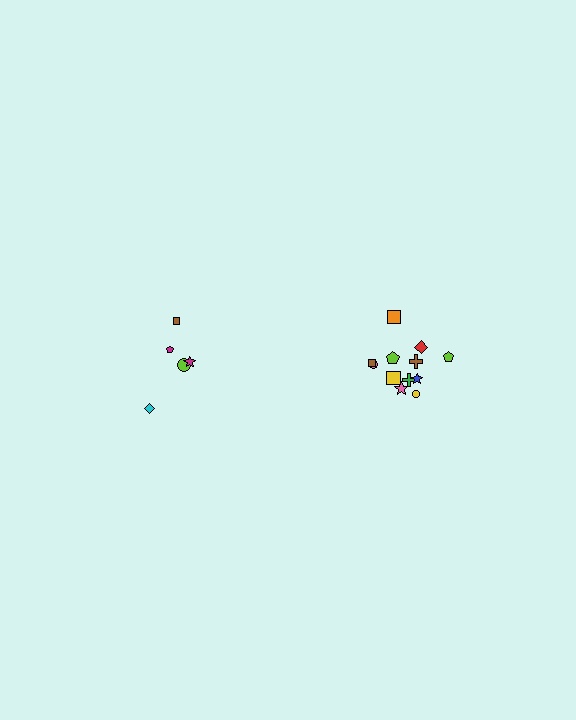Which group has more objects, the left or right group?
The right group.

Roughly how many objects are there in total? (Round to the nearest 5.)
Roughly 15 objects in total.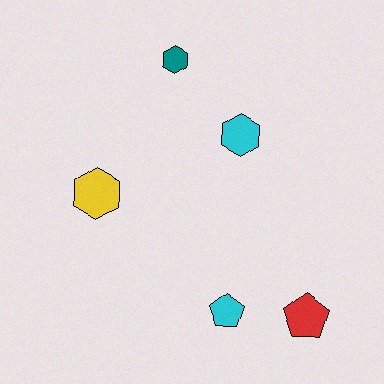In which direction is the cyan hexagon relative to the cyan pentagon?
The cyan hexagon is above the cyan pentagon.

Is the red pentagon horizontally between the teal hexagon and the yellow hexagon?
No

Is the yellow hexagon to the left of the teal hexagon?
Yes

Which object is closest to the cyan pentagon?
The red pentagon is closest to the cyan pentagon.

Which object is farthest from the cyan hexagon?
The red pentagon is farthest from the cyan hexagon.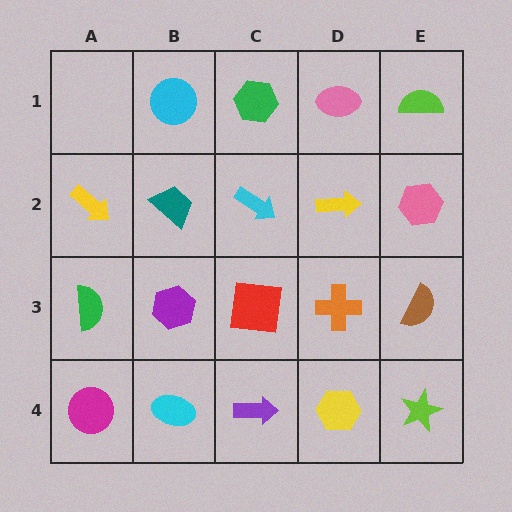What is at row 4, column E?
A lime star.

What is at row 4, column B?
A cyan ellipse.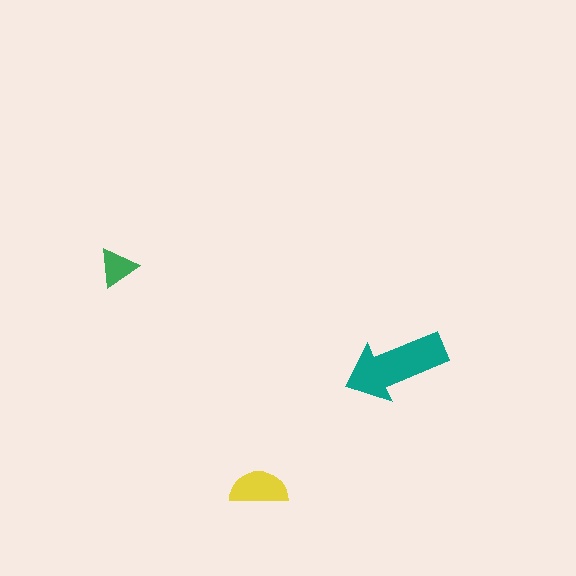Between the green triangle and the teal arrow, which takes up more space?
The teal arrow.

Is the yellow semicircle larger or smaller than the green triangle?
Larger.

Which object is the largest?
The teal arrow.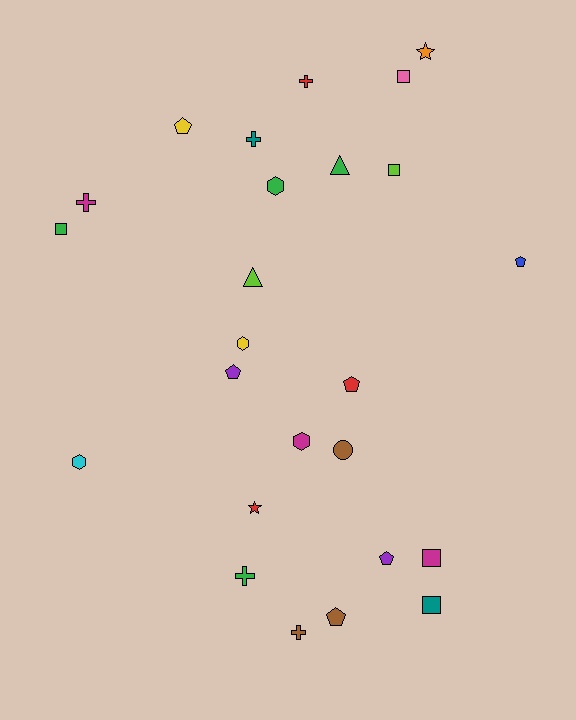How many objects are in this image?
There are 25 objects.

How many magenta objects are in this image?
There are 3 magenta objects.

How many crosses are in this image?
There are 5 crosses.